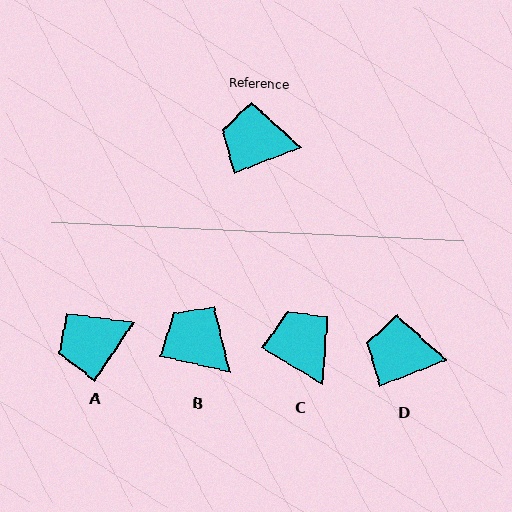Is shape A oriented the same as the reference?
No, it is off by about 35 degrees.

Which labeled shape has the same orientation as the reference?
D.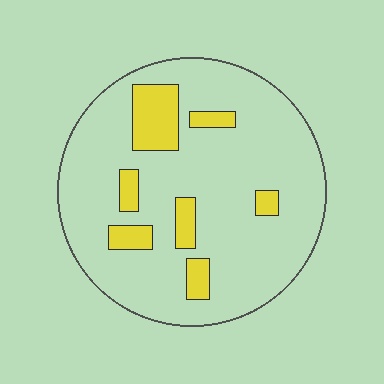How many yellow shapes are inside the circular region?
7.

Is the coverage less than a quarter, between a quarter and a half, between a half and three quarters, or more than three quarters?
Less than a quarter.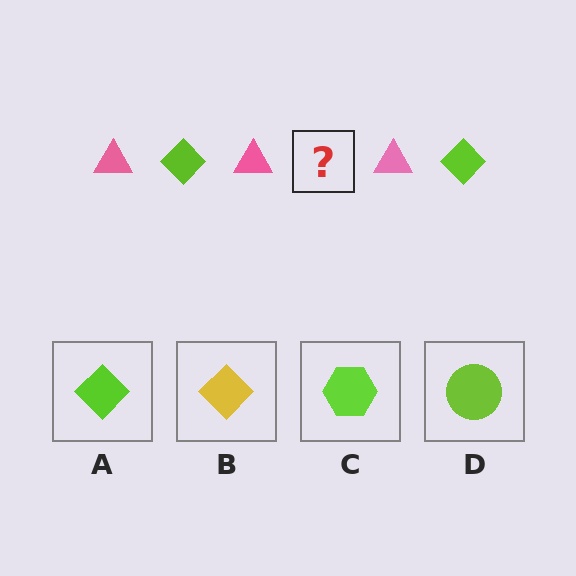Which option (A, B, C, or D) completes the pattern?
A.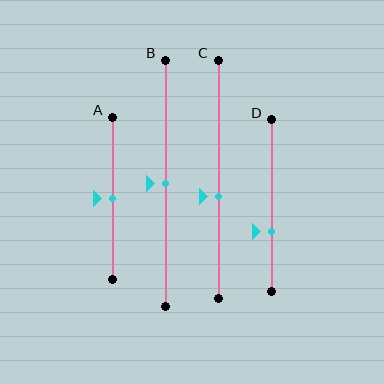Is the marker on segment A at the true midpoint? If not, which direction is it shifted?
Yes, the marker on segment A is at the true midpoint.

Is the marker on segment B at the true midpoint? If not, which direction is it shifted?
Yes, the marker on segment B is at the true midpoint.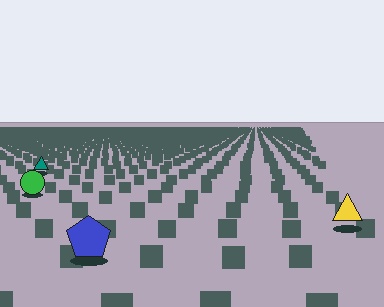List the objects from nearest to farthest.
From nearest to farthest: the blue pentagon, the yellow triangle, the green circle, the teal triangle.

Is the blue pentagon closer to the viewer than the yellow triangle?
Yes. The blue pentagon is closer — you can tell from the texture gradient: the ground texture is coarser near it.